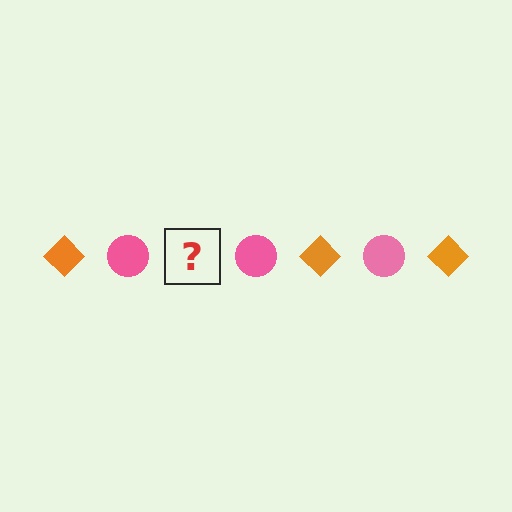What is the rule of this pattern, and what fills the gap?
The rule is that the pattern alternates between orange diamond and pink circle. The gap should be filled with an orange diamond.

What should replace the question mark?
The question mark should be replaced with an orange diamond.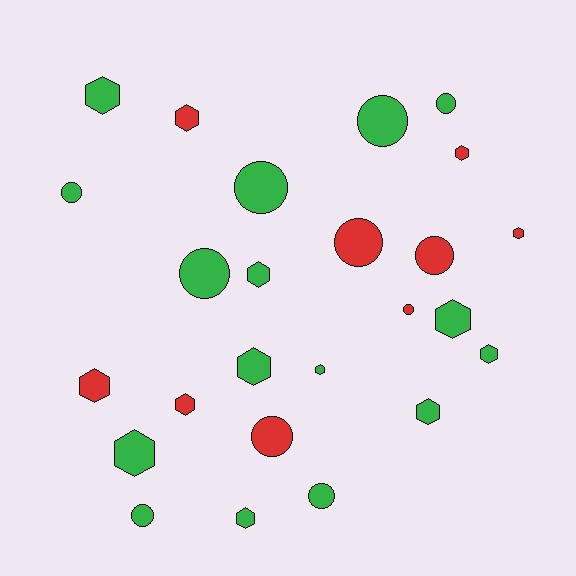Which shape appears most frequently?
Hexagon, with 14 objects.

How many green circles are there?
There are 7 green circles.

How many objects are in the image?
There are 25 objects.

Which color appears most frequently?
Green, with 16 objects.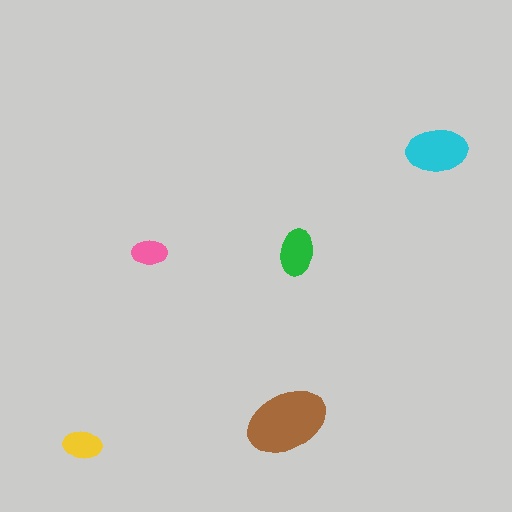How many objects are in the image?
There are 5 objects in the image.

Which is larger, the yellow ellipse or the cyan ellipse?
The cyan one.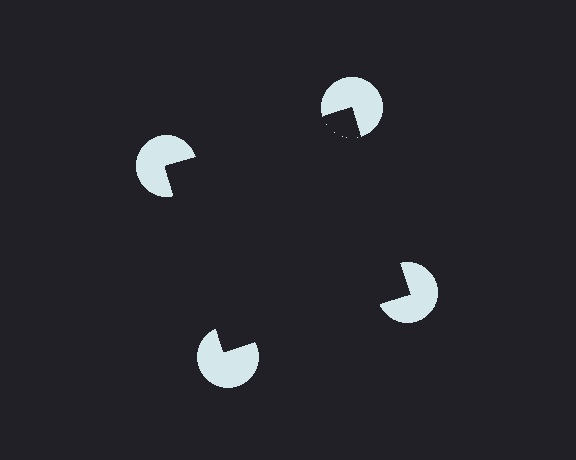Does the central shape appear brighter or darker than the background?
It typically appears slightly darker than the background, even though no actual brightness change is drawn.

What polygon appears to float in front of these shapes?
An illusory square — its edges are inferred from the aligned wedge cuts in the pac-man discs, not physically drawn.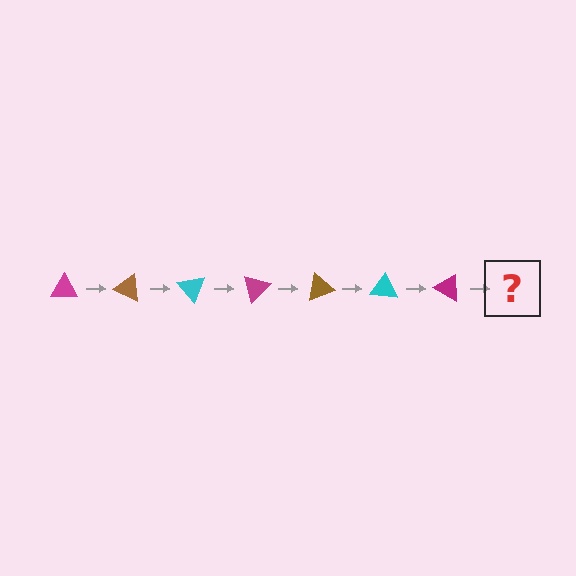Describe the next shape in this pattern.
It should be a brown triangle, rotated 175 degrees from the start.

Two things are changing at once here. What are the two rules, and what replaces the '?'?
The two rules are that it rotates 25 degrees each step and the color cycles through magenta, brown, and cyan. The '?' should be a brown triangle, rotated 175 degrees from the start.